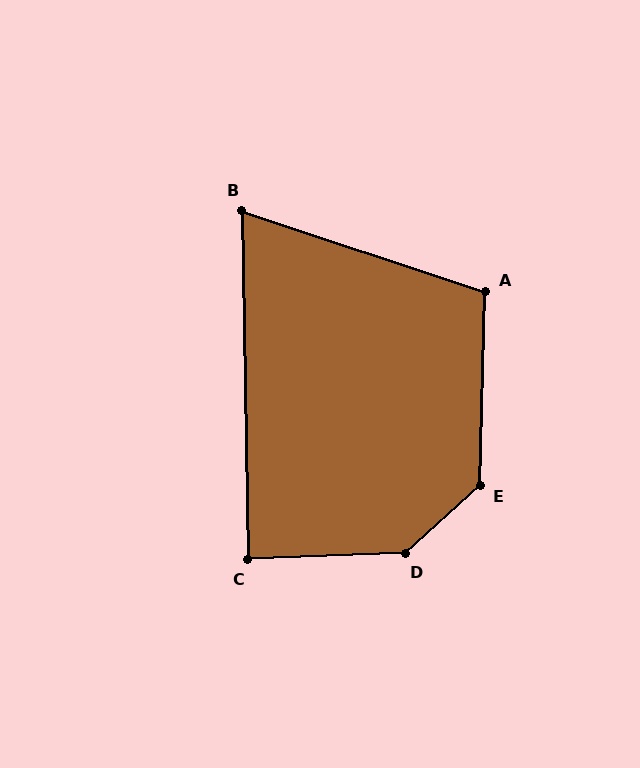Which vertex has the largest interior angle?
D, at approximately 140 degrees.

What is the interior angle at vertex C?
Approximately 89 degrees (approximately right).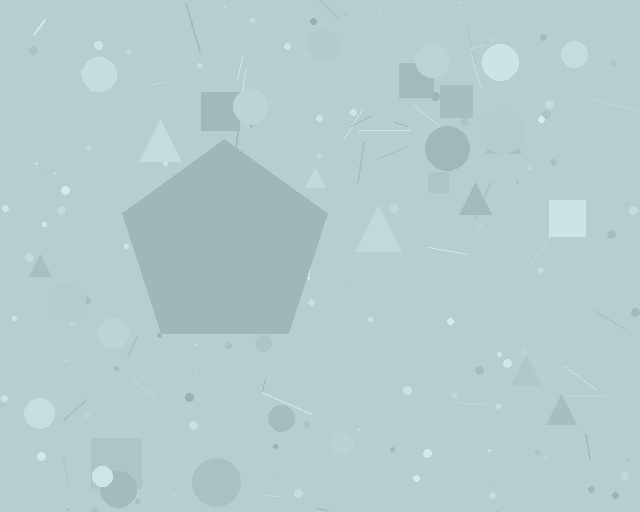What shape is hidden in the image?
A pentagon is hidden in the image.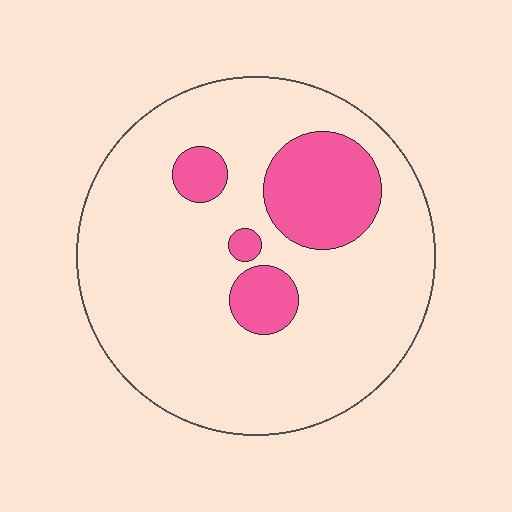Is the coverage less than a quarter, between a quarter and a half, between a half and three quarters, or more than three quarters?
Less than a quarter.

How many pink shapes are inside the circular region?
4.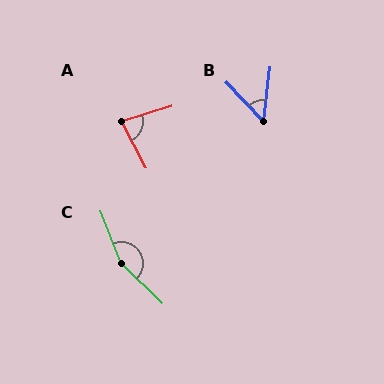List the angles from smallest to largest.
B (50°), A (79°), C (156°).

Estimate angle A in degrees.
Approximately 79 degrees.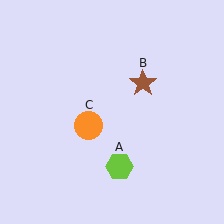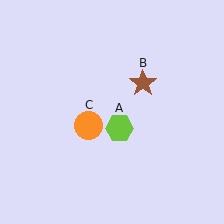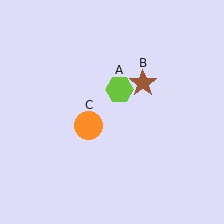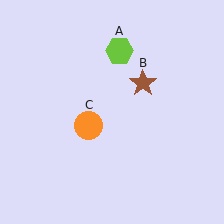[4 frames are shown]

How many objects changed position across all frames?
1 object changed position: lime hexagon (object A).